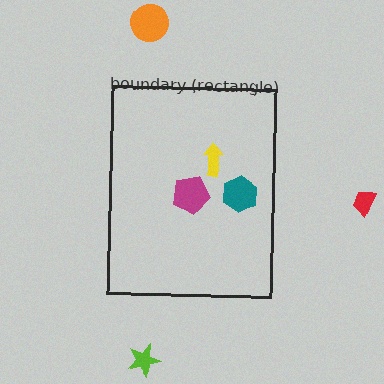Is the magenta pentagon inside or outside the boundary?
Inside.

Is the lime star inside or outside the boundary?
Outside.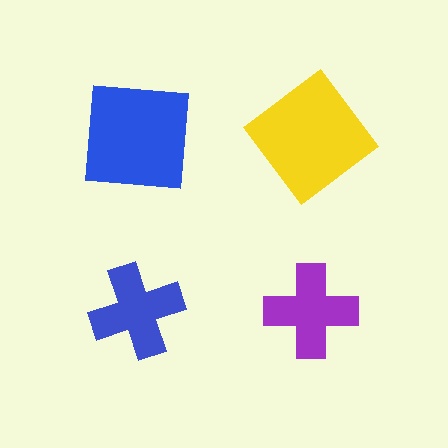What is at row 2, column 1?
A blue cross.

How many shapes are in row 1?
2 shapes.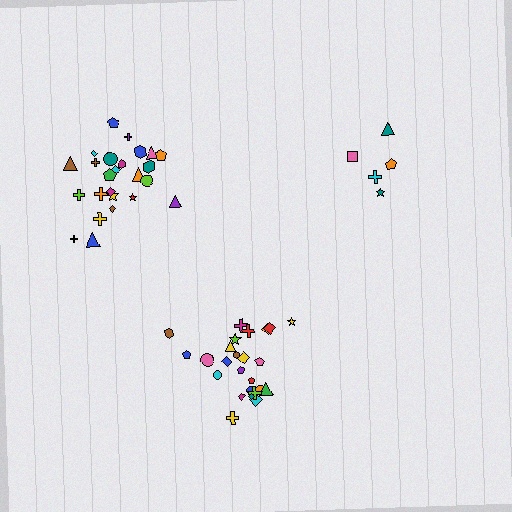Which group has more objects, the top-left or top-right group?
The top-left group.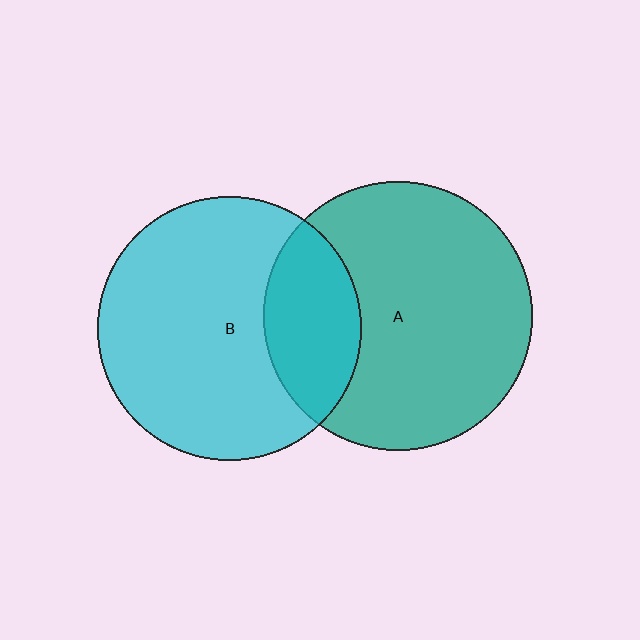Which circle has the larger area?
Circle A (teal).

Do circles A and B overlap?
Yes.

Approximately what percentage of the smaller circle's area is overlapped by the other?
Approximately 25%.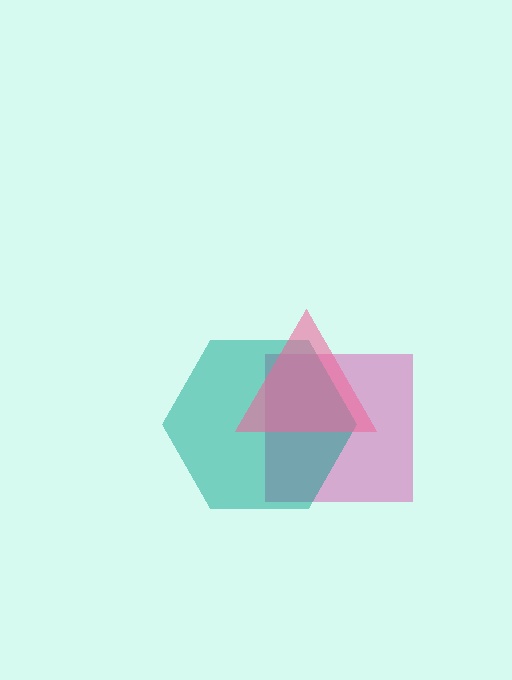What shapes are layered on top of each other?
The layered shapes are: a magenta square, a teal hexagon, a pink triangle.